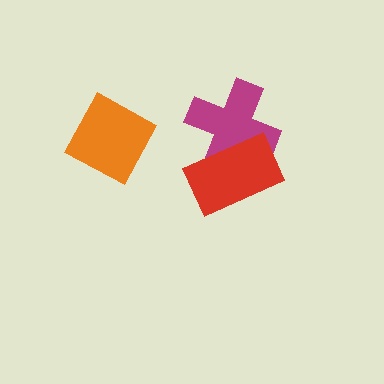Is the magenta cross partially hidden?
Yes, it is partially covered by another shape.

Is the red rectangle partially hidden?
No, no other shape covers it.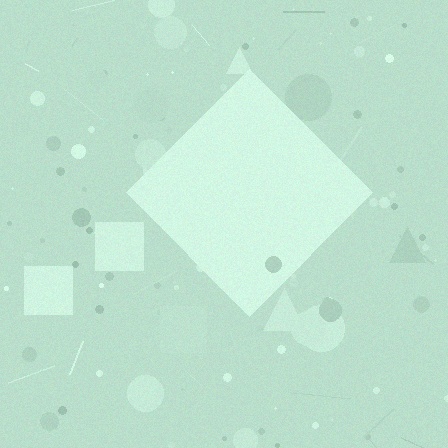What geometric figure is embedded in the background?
A diamond is embedded in the background.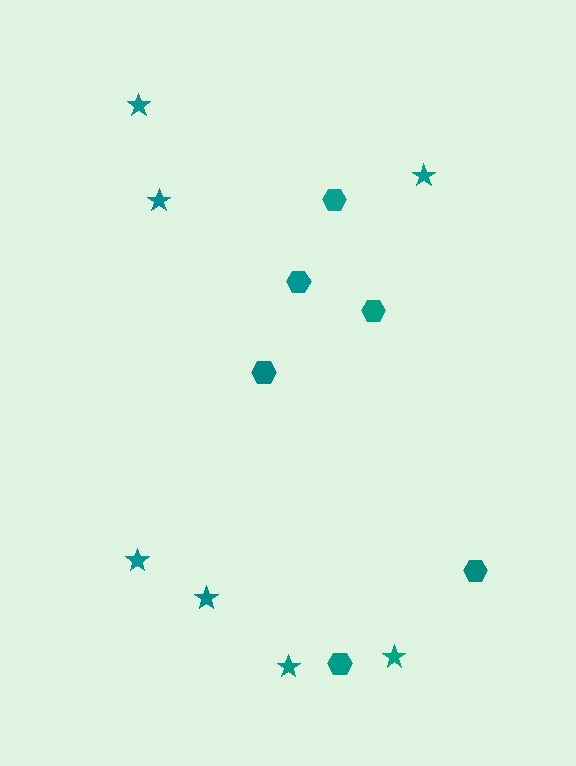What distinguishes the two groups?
There are 2 groups: one group of hexagons (6) and one group of stars (7).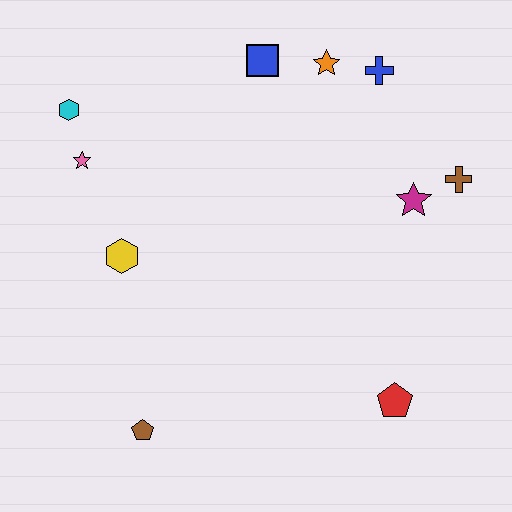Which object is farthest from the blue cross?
The brown pentagon is farthest from the blue cross.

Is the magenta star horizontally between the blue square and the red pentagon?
No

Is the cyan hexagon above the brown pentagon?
Yes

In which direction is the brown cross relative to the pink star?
The brown cross is to the right of the pink star.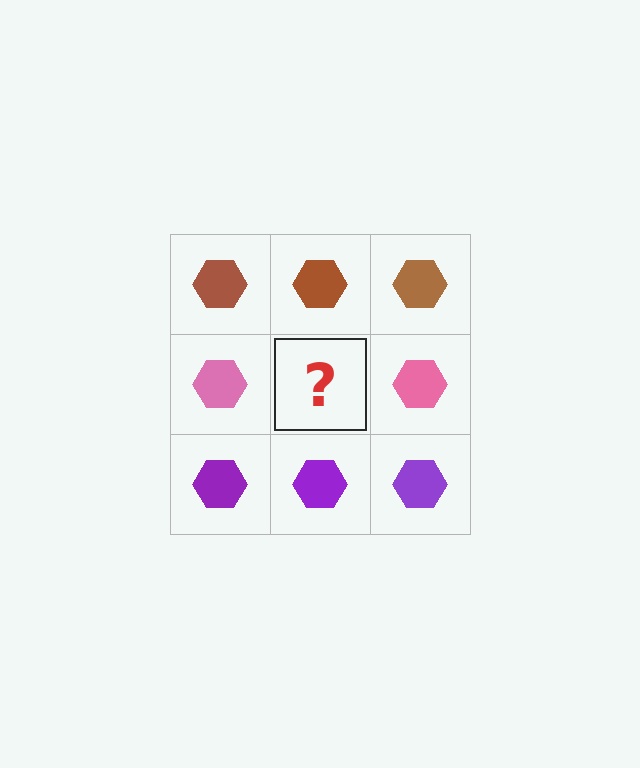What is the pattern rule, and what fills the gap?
The rule is that each row has a consistent color. The gap should be filled with a pink hexagon.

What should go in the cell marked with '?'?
The missing cell should contain a pink hexagon.